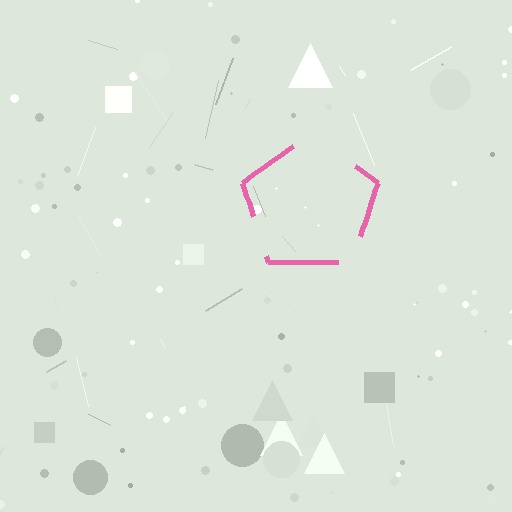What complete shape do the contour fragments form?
The contour fragments form a pentagon.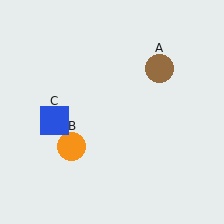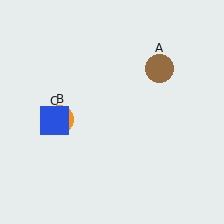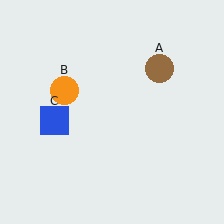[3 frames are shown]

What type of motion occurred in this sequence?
The orange circle (object B) rotated clockwise around the center of the scene.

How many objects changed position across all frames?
1 object changed position: orange circle (object B).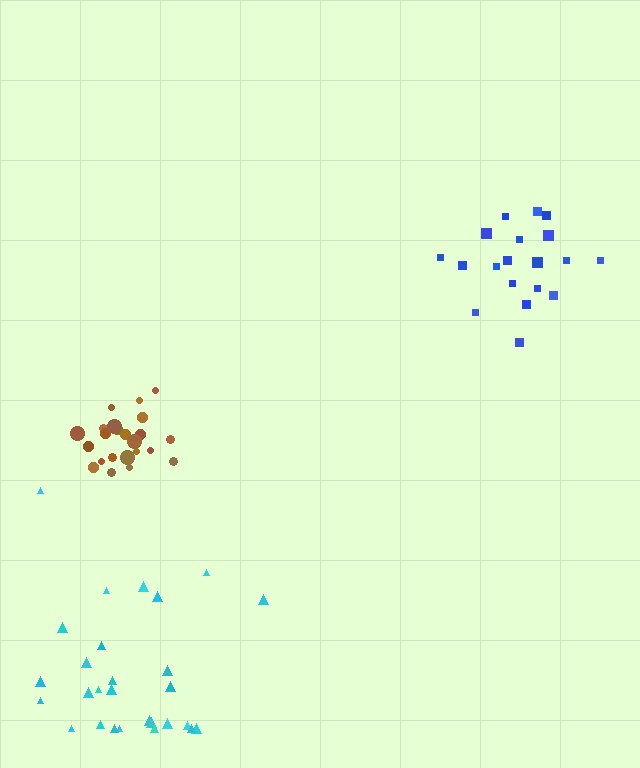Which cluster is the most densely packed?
Brown.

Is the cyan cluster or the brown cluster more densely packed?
Brown.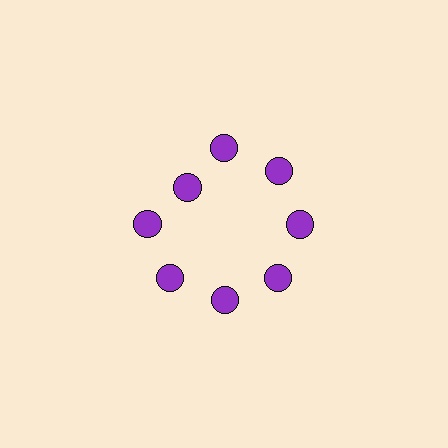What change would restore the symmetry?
The symmetry would be restored by moving it outward, back onto the ring so that all 8 circles sit at equal angles and equal distance from the center.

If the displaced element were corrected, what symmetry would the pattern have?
It would have 8-fold rotational symmetry — the pattern would map onto itself every 45 degrees.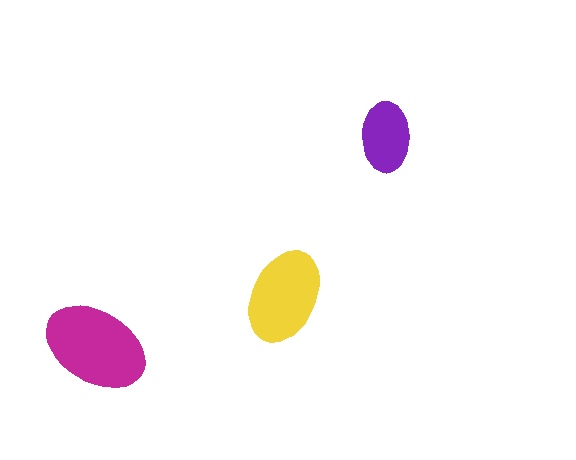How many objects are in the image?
There are 3 objects in the image.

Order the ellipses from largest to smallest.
the magenta one, the yellow one, the purple one.